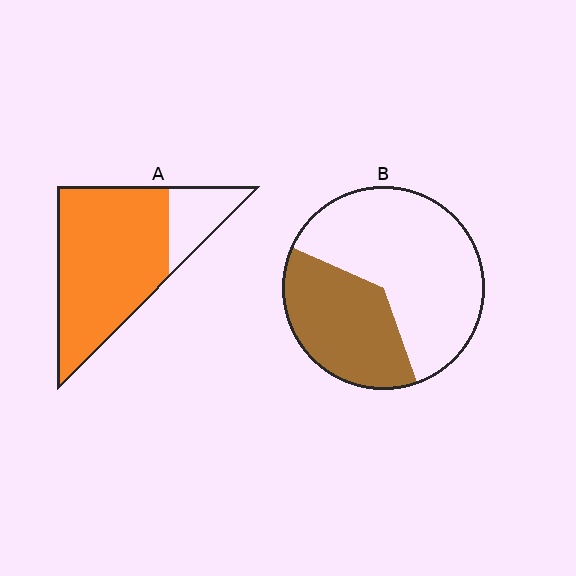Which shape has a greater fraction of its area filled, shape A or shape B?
Shape A.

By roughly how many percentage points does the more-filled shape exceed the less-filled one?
By roughly 45 percentage points (A over B).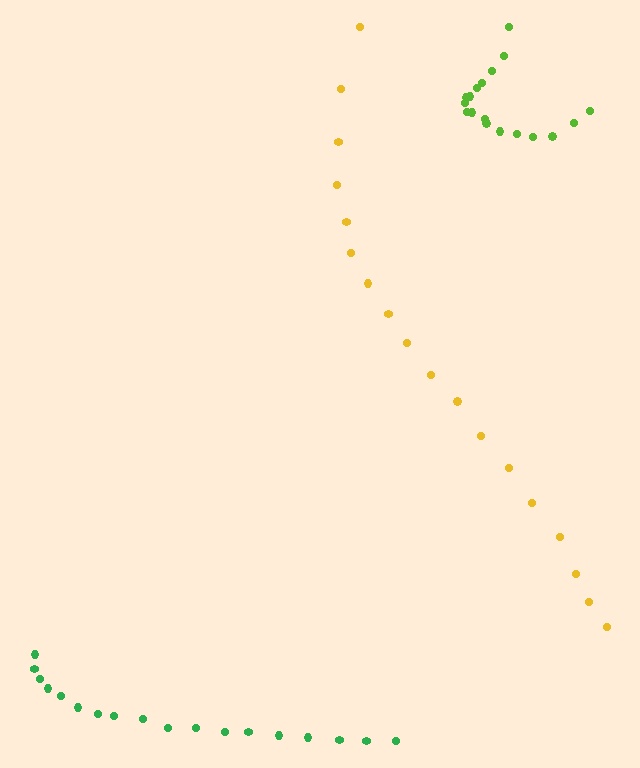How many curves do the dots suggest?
There are 3 distinct paths.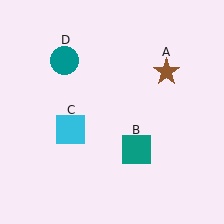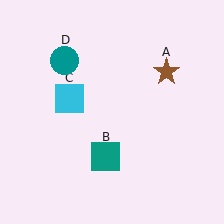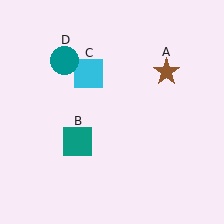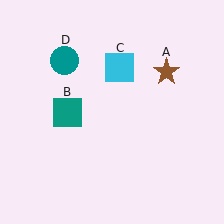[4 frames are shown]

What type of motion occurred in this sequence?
The teal square (object B), cyan square (object C) rotated clockwise around the center of the scene.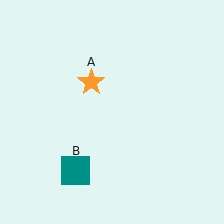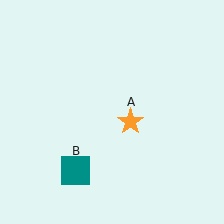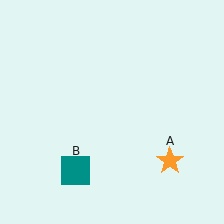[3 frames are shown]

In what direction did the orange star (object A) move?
The orange star (object A) moved down and to the right.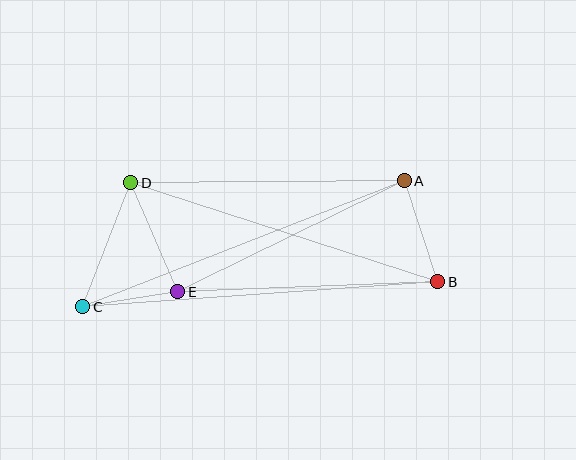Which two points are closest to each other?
Points C and E are closest to each other.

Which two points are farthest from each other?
Points B and C are farthest from each other.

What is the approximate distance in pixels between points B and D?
The distance between B and D is approximately 323 pixels.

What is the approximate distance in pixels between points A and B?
The distance between A and B is approximately 106 pixels.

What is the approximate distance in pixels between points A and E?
The distance between A and E is approximately 252 pixels.